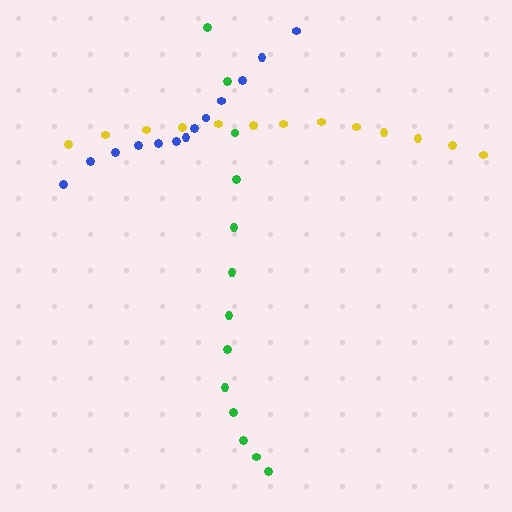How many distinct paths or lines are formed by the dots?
There are 3 distinct paths.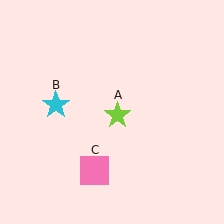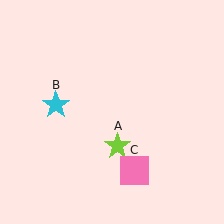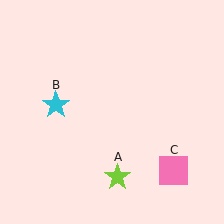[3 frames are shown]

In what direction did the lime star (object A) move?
The lime star (object A) moved down.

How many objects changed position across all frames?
2 objects changed position: lime star (object A), pink square (object C).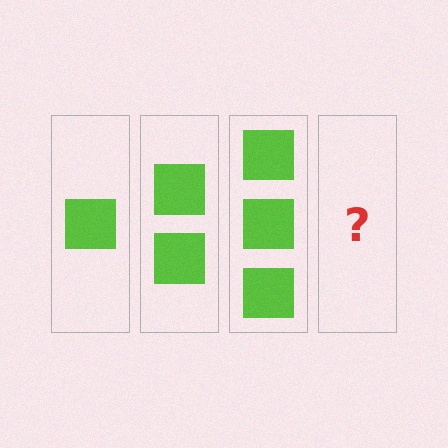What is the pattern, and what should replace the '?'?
The pattern is that each step adds one more square. The '?' should be 4 squares.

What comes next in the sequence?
The next element should be 4 squares.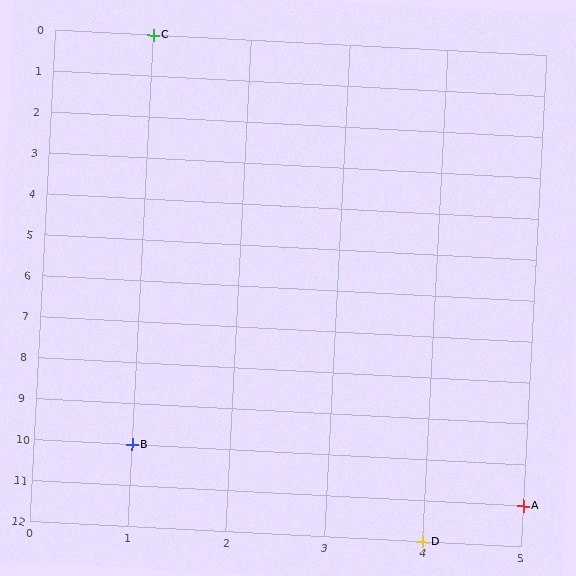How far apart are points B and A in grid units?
Points B and A are 4 columns and 1 row apart (about 4.1 grid units diagonally).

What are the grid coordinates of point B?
Point B is at grid coordinates (1, 10).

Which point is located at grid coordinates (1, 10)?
Point B is at (1, 10).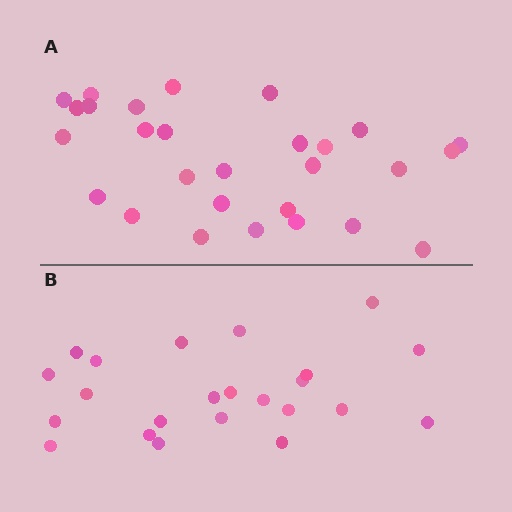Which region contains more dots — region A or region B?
Region A (the top region) has more dots.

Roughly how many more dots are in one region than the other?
Region A has about 5 more dots than region B.